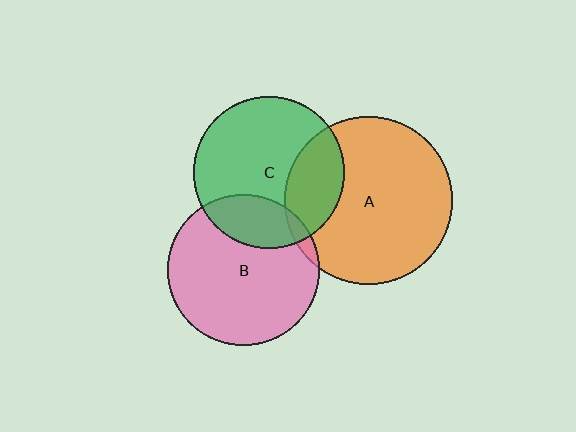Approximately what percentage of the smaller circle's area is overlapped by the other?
Approximately 5%.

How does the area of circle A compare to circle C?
Approximately 1.2 times.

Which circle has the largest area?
Circle A (orange).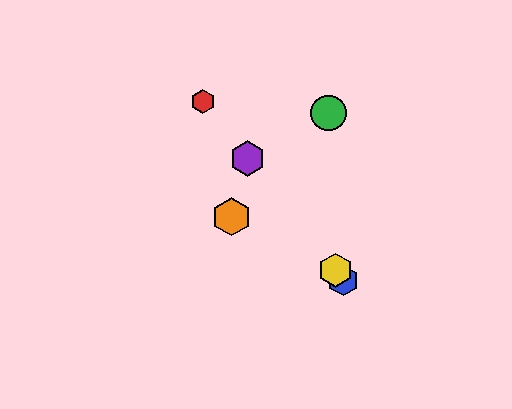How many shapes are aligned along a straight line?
4 shapes (the red hexagon, the blue hexagon, the yellow hexagon, the purple hexagon) are aligned along a straight line.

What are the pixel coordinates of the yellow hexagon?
The yellow hexagon is at (335, 270).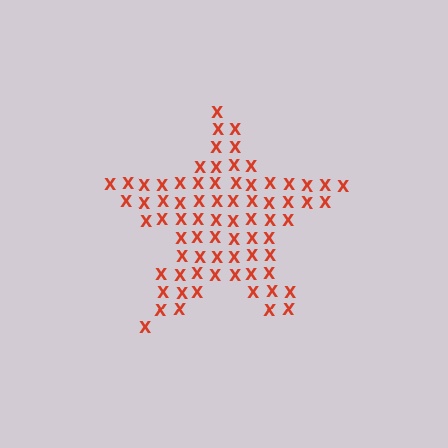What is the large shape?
The large shape is a star.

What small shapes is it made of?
It is made of small letter X's.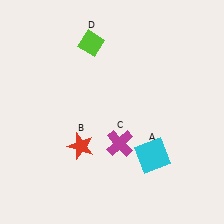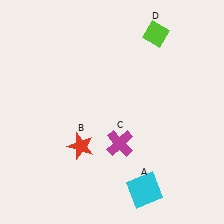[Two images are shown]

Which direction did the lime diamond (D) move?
The lime diamond (D) moved right.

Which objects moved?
The objects that moved are: the cyan square (A), the lime diamond (D).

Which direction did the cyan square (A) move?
The cyan square (A) moved down.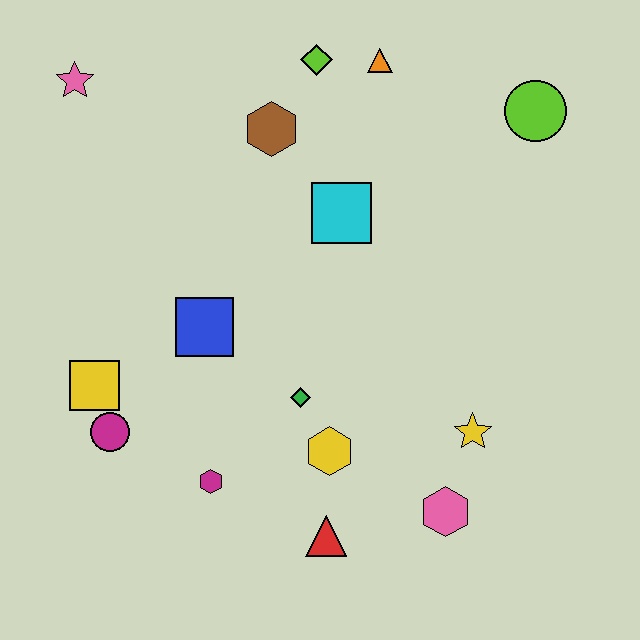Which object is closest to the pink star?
The brown hexagon is closest to the pink star.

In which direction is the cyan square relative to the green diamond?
The cyan square is above the green diamond.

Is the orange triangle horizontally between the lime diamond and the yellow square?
No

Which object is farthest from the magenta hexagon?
The lime circle is farthest from the magenta hexagon.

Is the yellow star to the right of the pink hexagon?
Yes